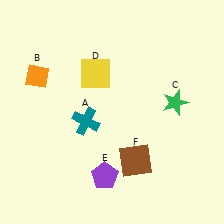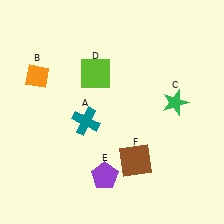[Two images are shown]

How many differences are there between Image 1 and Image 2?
There is 1 difference between the two images.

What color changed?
The square (D) changed from yellow in Image 1 to lime in Image 2.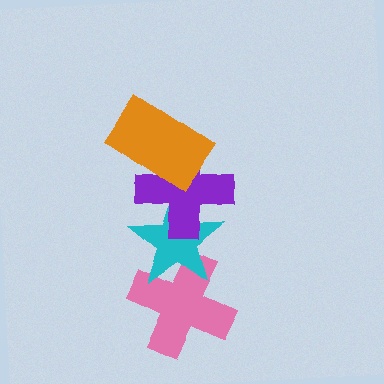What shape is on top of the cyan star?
The purple cross is on top of the cyan star.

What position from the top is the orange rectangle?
The orange rectangle is 1st from the top.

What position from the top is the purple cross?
The purple cross is 2nd from the top.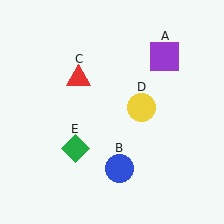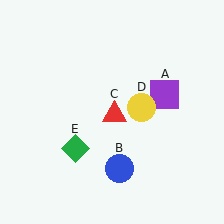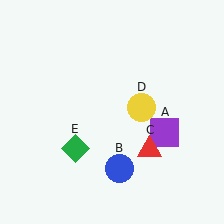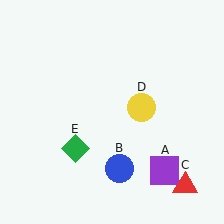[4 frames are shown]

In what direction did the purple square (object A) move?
The purple square (object A) moved down.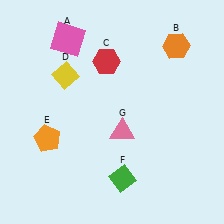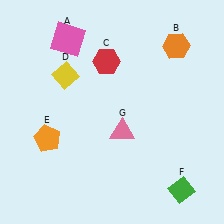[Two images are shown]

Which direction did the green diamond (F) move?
The green diamond (F) moved right.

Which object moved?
The green diamond (F) moved right.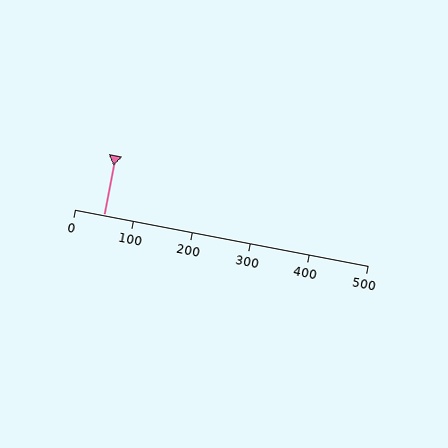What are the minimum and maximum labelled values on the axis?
The axis runs from 0 to 500.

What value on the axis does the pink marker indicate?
The marker indicates approximately 50.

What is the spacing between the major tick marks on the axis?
The major ticks are spaced 100 apart.